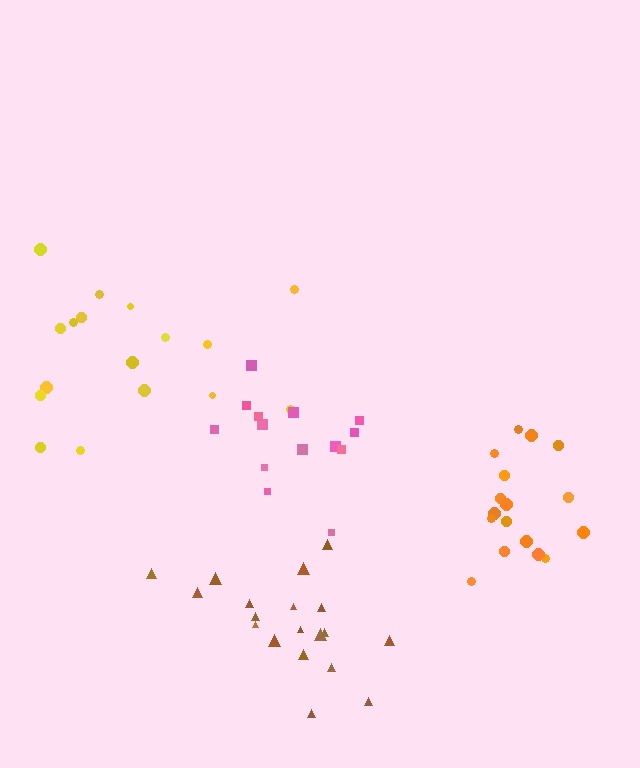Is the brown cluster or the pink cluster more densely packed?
Brown.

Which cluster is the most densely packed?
Orange.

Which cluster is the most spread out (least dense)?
Yellow.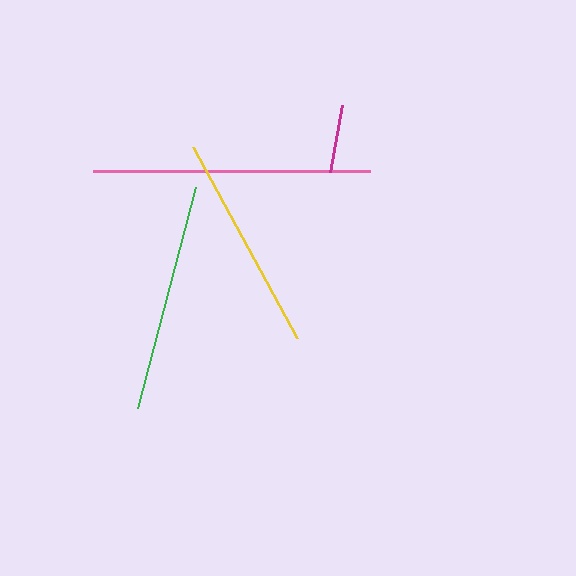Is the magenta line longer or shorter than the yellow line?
The yellow line is longer than the magenta line.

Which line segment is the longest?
The pink line is the longest at approximately 277 pixels.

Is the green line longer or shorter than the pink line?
The pink line is longer than the green line.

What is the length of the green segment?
The green segment is approximately 228 pixels long.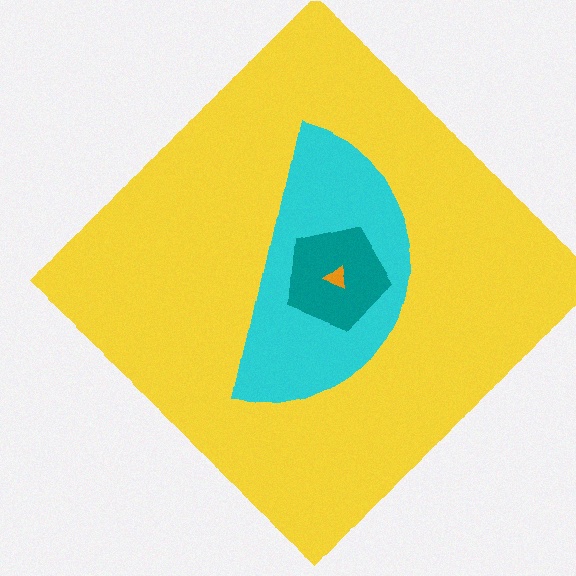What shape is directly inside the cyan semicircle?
The teal pentagon.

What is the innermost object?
The orange triangle.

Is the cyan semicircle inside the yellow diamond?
Yes.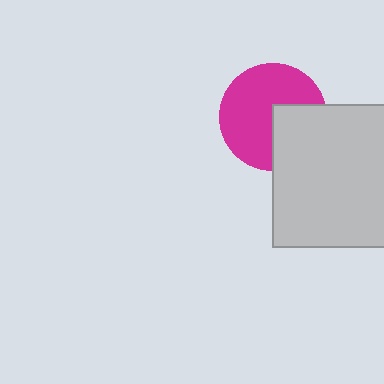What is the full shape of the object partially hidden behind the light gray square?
The partially hidden object is a magenta circle.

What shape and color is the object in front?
The object in front is a light gray square.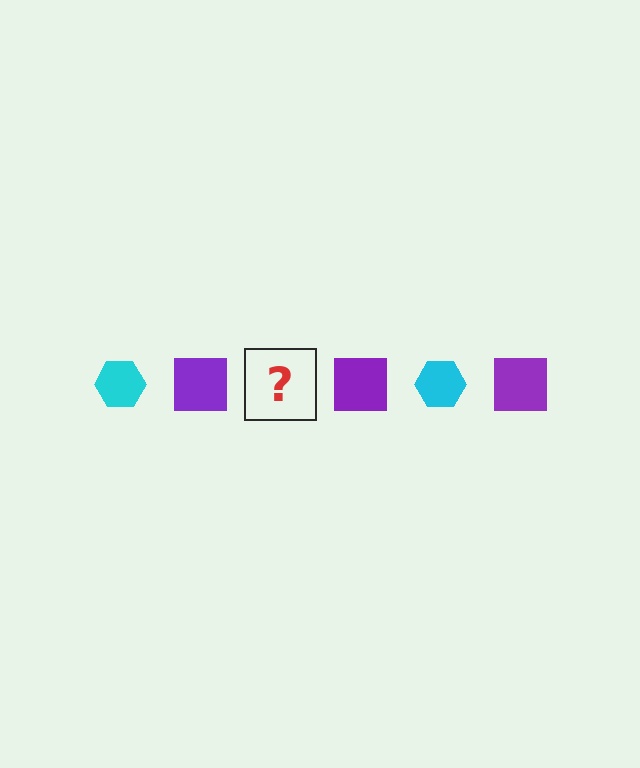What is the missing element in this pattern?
The missing element is a cyan hexagon.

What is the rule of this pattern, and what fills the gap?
The rule is that the pattern alternates between cyan hexagon and purple square. The gap should be filled with a cyan hexagon.